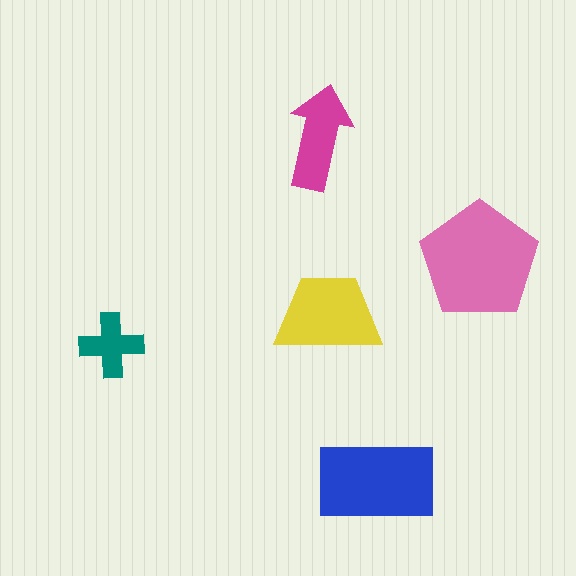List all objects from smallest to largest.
The teal cross, the magenta arrow, the yellow trapezoid, the blue rectangle, the pink pentagon.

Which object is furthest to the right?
The pink pentagon is rightmost.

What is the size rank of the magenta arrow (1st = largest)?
4th.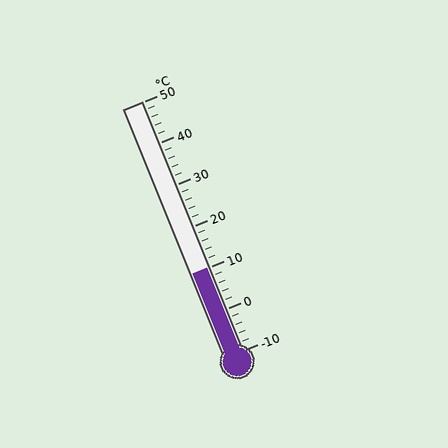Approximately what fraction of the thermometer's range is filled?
The thermometer is filled to approximately 35% of its range.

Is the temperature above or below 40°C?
The temperature is below 40°C.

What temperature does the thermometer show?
The thermometer shows approximately 10°C.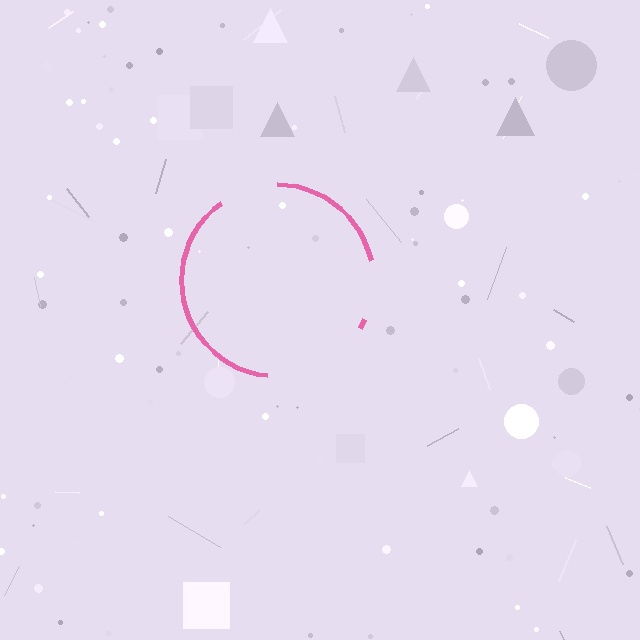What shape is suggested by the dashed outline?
The dashed outline suggests a circle.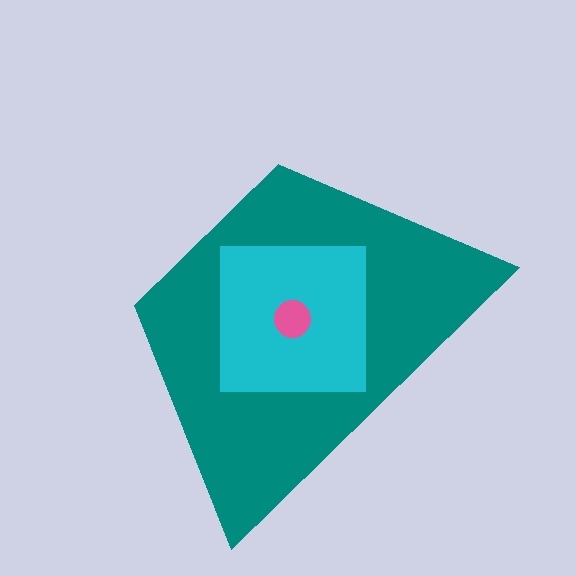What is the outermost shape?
The teal trapezoid.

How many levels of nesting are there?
3.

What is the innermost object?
The pink circle.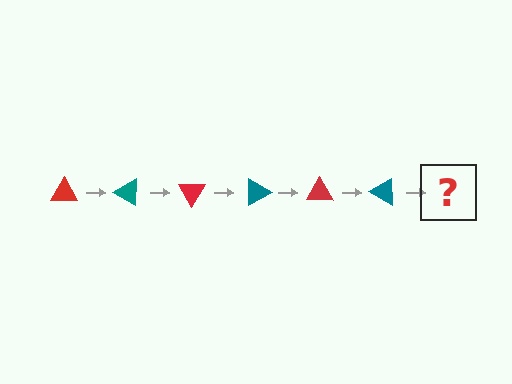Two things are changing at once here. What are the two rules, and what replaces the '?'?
The two rules are that it rotates 30 degrees each step and the color cycles through red and teal. The '?' should be a red triangle, rotated 180 degrees from the start.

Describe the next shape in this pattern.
It should be a red triangle, rotated 180 degrees from the start.